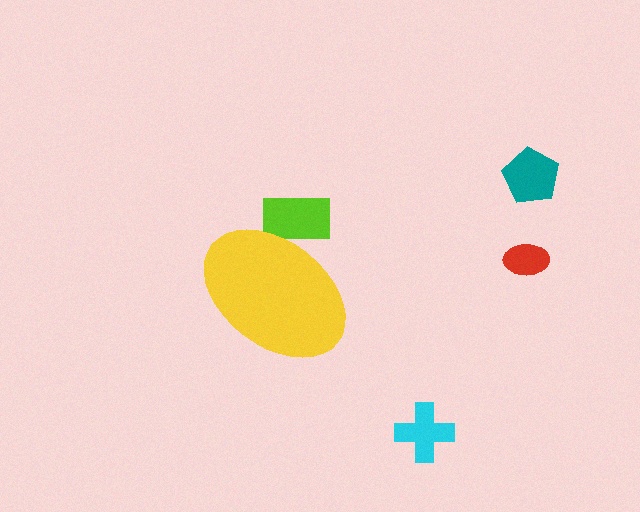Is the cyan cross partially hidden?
No, the cyan cross is fully visible.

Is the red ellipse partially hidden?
No, the red ellipse is fully visible.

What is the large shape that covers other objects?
A yellow ellipse.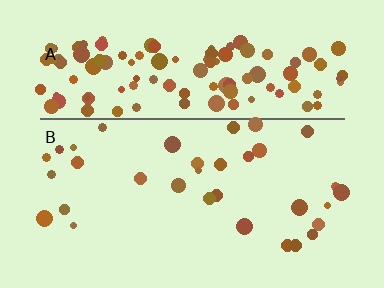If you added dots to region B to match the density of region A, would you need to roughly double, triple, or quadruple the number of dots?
Approximately quadruple.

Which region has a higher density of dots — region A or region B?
A (the top).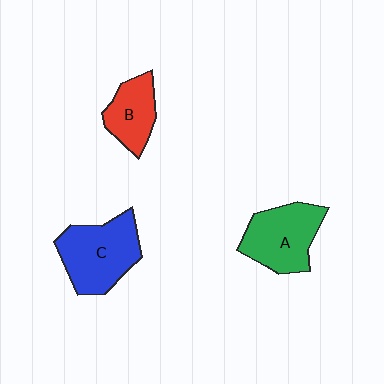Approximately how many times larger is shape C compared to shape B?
Approximately 1.6 times.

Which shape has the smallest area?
Shape B (red).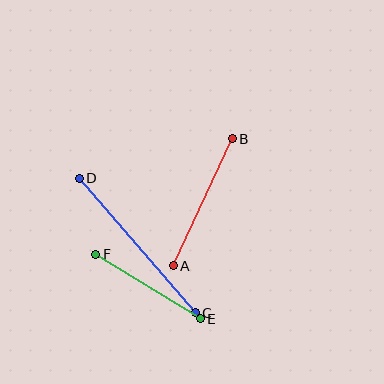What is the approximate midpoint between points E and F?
The midpoint is at approximately (148, 287) pixels.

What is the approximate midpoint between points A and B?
The midpoint is at approximately (203, 202) pixels.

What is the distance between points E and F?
The distance is approximately 123 pixels.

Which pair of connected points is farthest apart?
Points C and D are farthest apart.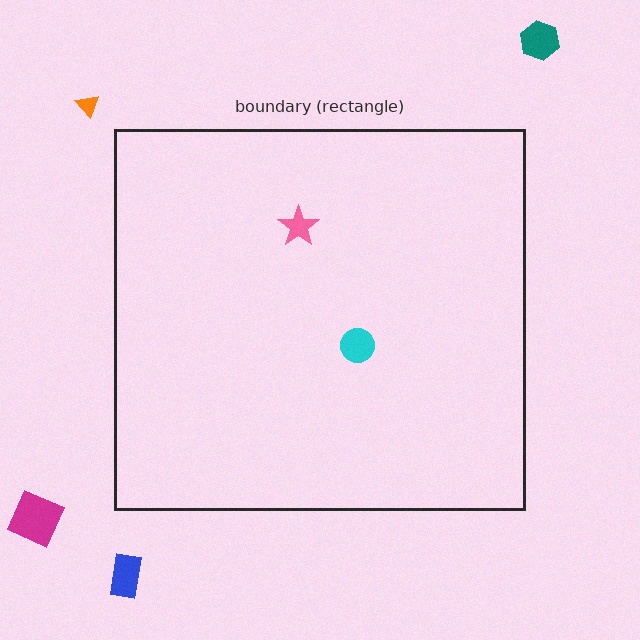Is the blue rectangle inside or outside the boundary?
Outside.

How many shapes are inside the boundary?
2 inside, 4 outside.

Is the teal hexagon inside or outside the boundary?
Outside.